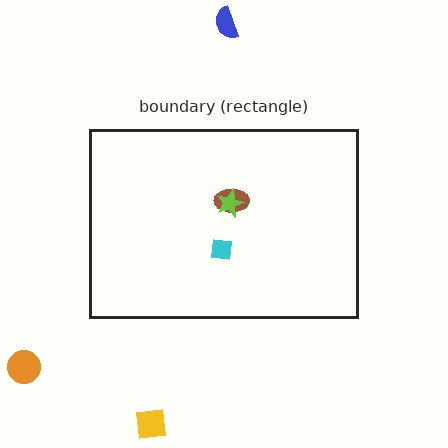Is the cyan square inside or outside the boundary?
Inside.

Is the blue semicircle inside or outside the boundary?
Outside.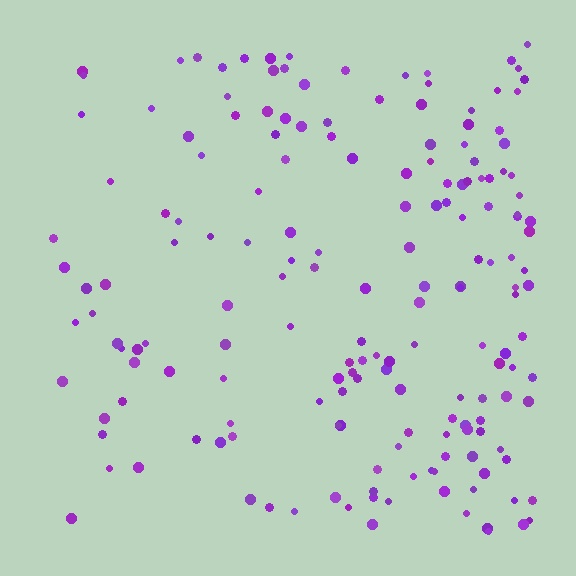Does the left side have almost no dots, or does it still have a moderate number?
Still a moderate number, just noticeably fewer than the right.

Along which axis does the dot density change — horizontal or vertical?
Horizontal.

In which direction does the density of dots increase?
From left to right, with the right side densest.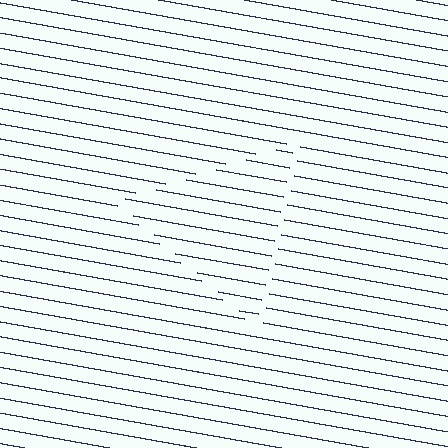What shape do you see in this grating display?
An illusory triangle. The interior of the shape contains the same grating, shifted by half a period — the contour is defined by the phase discontinuity where line-ends from the inner and outer gratings abut.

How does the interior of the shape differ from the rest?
The interior of the shape contains the same grating, shifted by half a period — the contour is defined by the phase discontinuity where line-ends from the inner and outer gratings abut.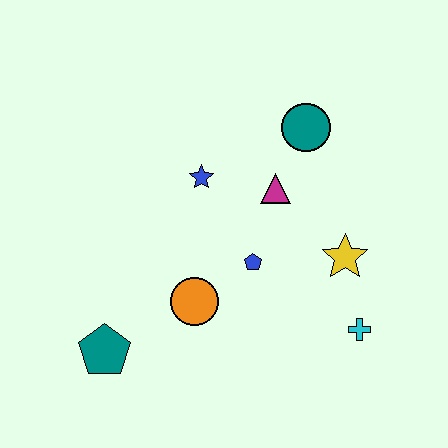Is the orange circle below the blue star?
Yes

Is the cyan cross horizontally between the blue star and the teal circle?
No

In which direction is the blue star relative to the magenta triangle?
The blue star is to the left of the magenta triangle.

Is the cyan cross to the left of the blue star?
No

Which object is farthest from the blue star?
The cyan cross is farthest from the blue star.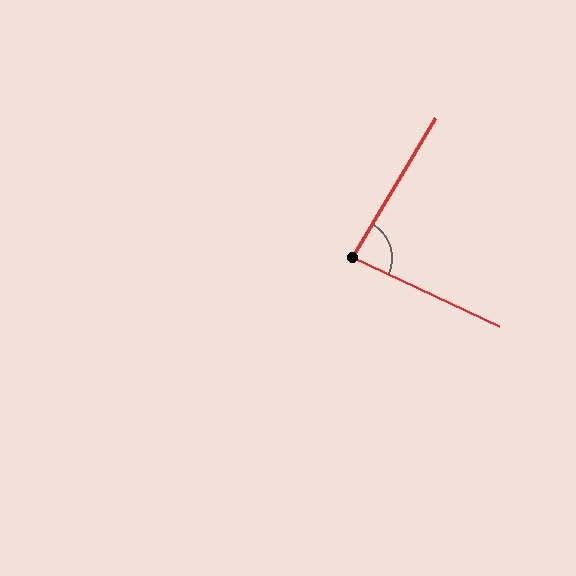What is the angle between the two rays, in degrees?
Approximately 84 degrees.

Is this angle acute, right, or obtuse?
It is acute.